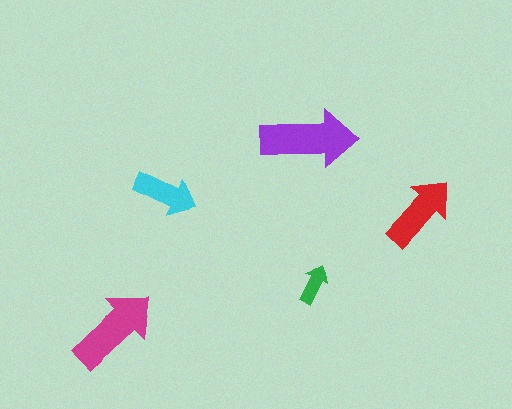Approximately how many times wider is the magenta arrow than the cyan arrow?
About 1.5 times wider.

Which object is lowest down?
The magenta arrow is bottommost.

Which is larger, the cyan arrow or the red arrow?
The red one.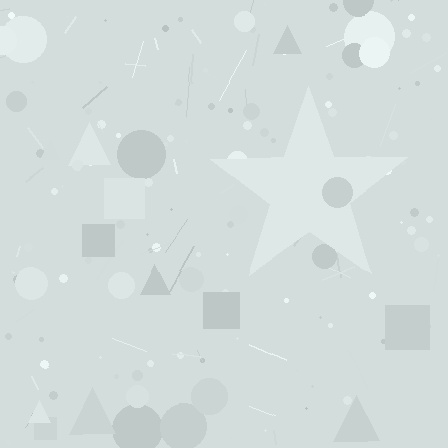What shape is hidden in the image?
A star is hidden in the image.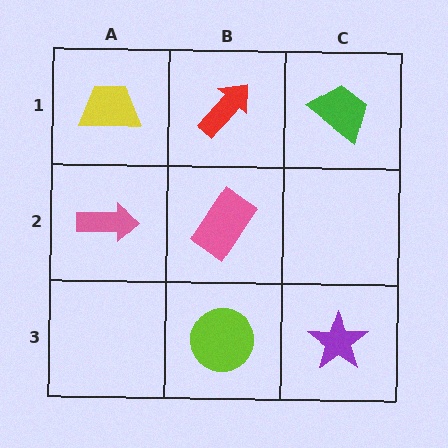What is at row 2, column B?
A pink rectangle.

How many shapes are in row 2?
2 shapes.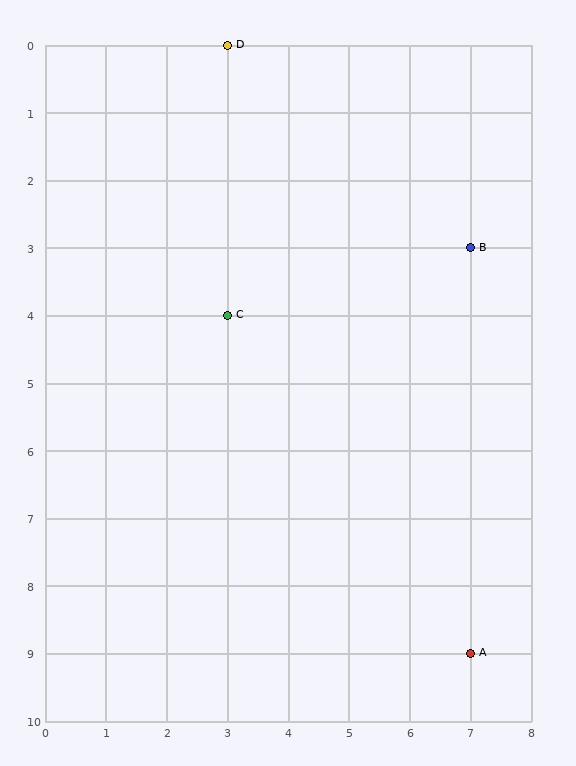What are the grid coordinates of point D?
Point D is at grid coordinates (3, 0).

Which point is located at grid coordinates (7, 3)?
Point B is at (7, 3).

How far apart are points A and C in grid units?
Points A and C are 4 columns and 5 rows apart (about 6.4 grid units diagonally).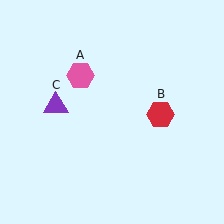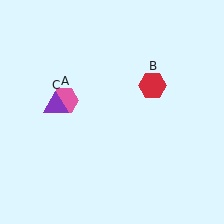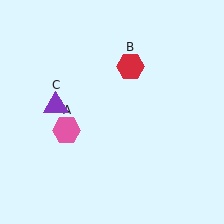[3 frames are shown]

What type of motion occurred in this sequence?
The pink hexagon (object A), red hexagon (object B) rotated counterclockwise around the center of the scene.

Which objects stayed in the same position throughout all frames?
Purple triangle (object C) remained stationary.